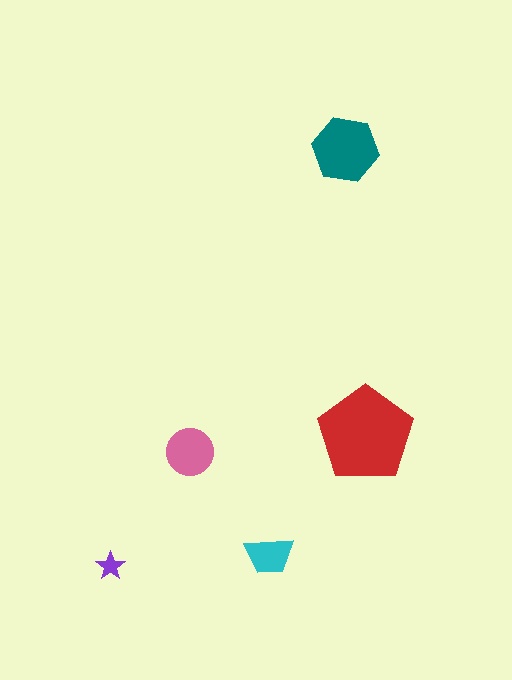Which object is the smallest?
The purple star.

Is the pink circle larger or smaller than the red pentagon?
Smaller.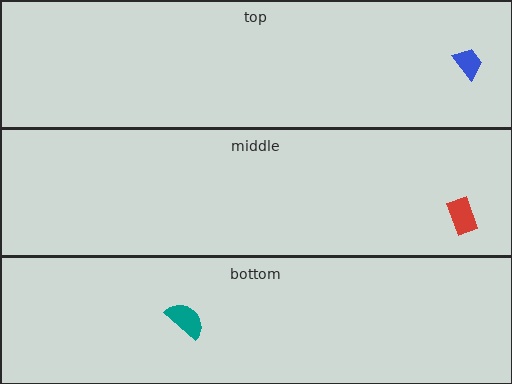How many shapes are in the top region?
1.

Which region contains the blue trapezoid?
The top region.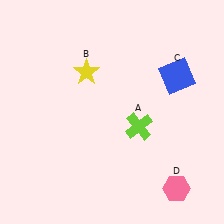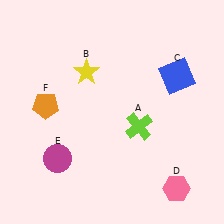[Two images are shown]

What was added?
A magenta circle (E), an orange pentagon (F) were added in Image 2.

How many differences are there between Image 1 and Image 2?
There are 2 differences between the two images.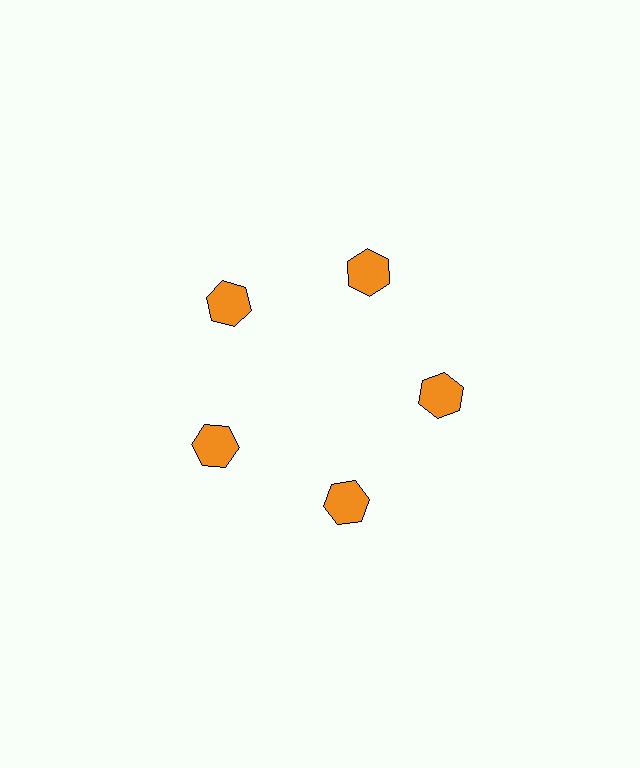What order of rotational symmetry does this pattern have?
This pattern has 5-fold rotational symmetry.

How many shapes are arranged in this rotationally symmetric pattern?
There are 5 shapes, arranged in 5 groups of 1.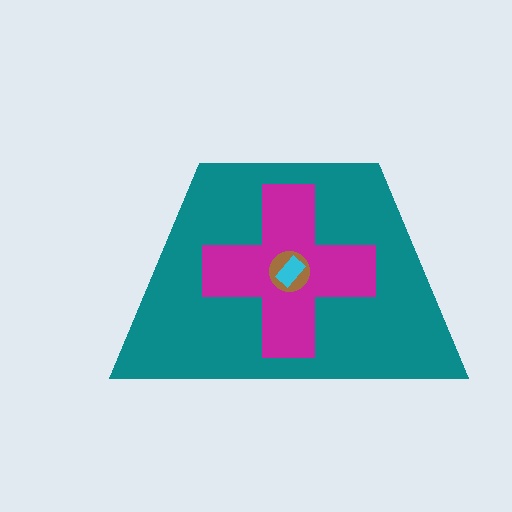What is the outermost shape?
The teal trapezoid.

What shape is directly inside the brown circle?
The cyan rectangle.